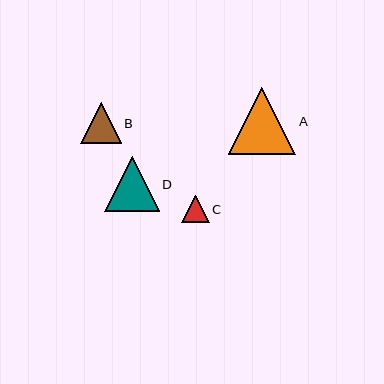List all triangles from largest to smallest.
From largest to smallest: A, D, B, C.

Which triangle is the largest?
Triangle A is the largest with a size of approximately 67 pixels.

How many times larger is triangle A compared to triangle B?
Triangle A is approximately 1.7 times the size of triangle B.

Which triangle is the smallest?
Triangle C is the smallest with a size of approximately 27 pixels.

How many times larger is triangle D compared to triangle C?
Triangle D is approximately 2.0 times the size of triangle C.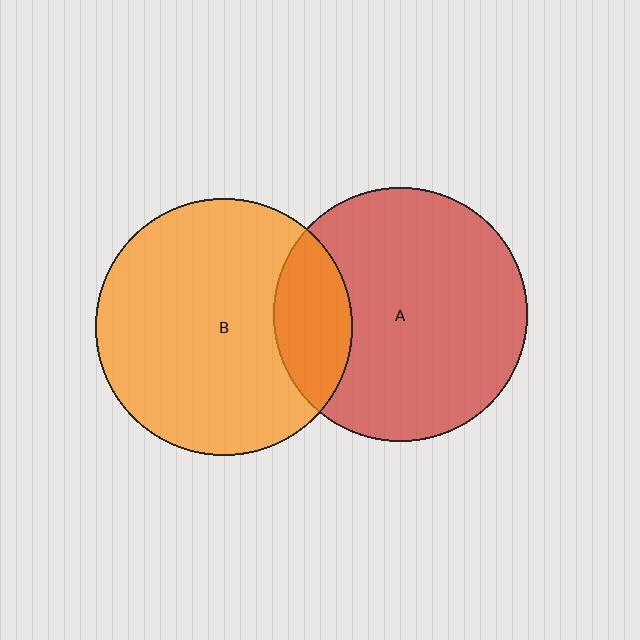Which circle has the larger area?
Circle B (orange).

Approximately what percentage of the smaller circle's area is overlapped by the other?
Approximately 20%.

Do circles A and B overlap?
Yes.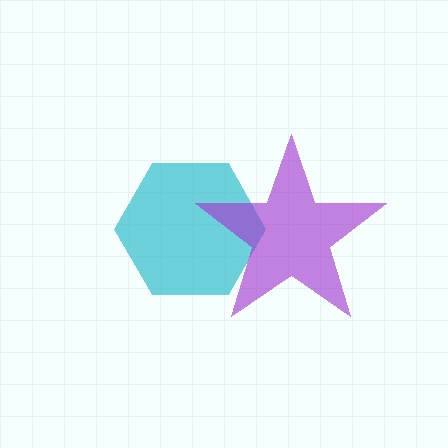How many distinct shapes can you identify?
There are 2 distinct shapes: a cyan hexagon, a purple star.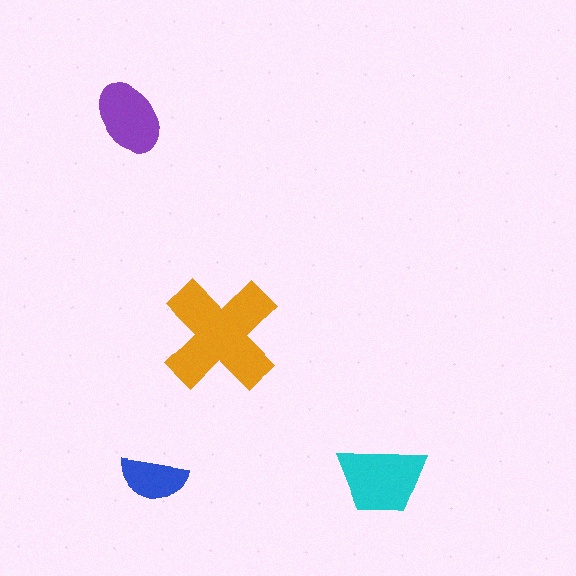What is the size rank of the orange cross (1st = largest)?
1st.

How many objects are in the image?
There are 4 objects in the image.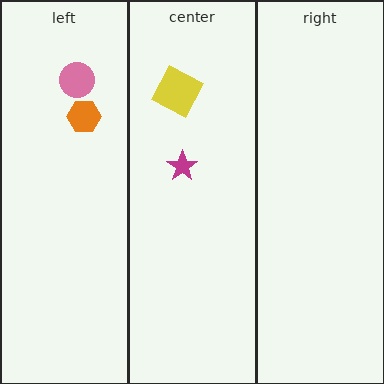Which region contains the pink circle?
The left region.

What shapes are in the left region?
The pink circle, the orange hexagon.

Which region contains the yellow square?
The center region.